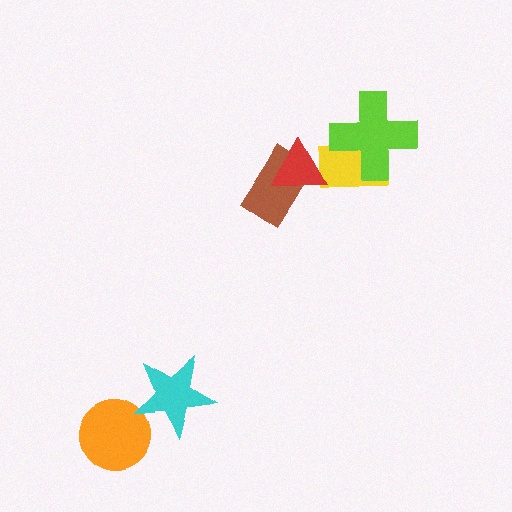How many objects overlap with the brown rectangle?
1 object overlaps with the brown rectangle.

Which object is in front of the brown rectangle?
The red triangle is in front of the brown rectangle.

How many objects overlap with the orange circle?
1 object overlaps with the orange circle.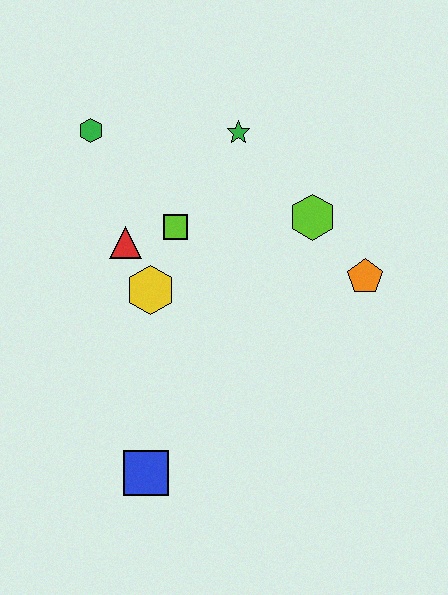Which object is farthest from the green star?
The blue square is farthest from the green star.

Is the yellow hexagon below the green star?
Yes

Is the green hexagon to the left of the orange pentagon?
Yes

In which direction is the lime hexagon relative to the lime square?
The lime hexagon is to the right of the lime square.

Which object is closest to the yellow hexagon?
The red triangle is closest to the yellow hexagon.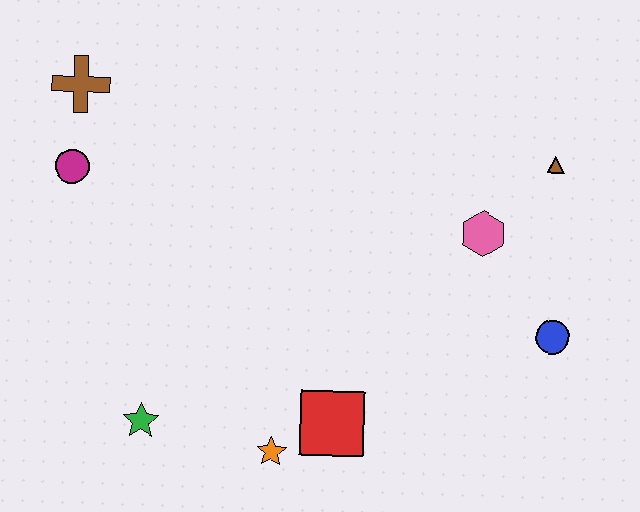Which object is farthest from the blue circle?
The brown cross is farthest from the blue circle.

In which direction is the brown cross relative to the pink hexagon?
The brown cross is to the left of the pink hexagon.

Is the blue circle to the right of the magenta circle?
Yes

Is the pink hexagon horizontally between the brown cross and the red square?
No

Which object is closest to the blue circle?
The pink hexagon is closest to the blue circle.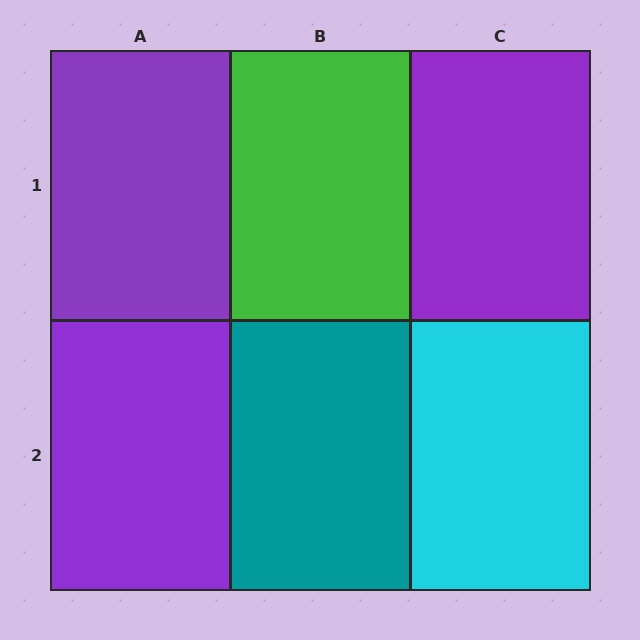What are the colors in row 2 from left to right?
Purple, teal, cyan.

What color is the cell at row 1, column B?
Green.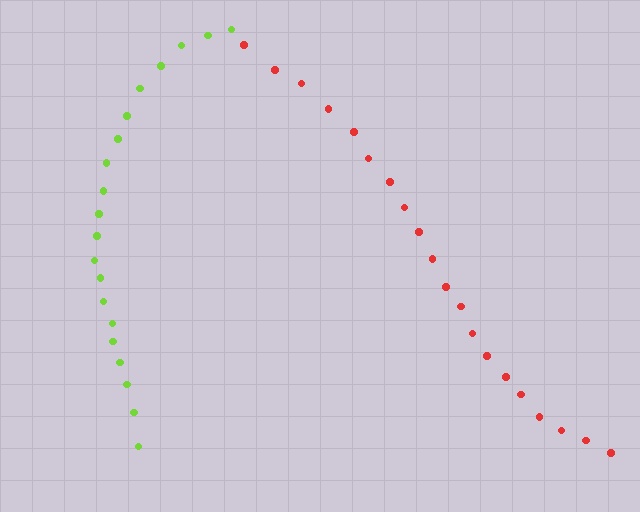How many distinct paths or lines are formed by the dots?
There are 2 distinct paths.